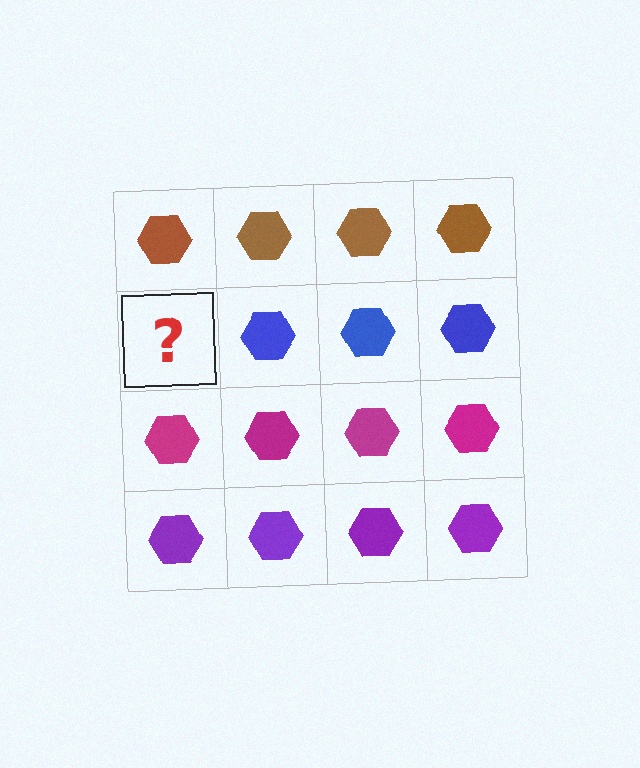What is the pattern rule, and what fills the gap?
The rule is that each row has a consistent color. The gap should be filled with a blue hexagon.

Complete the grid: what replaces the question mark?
The question mark should be replaced with a blue hexagon.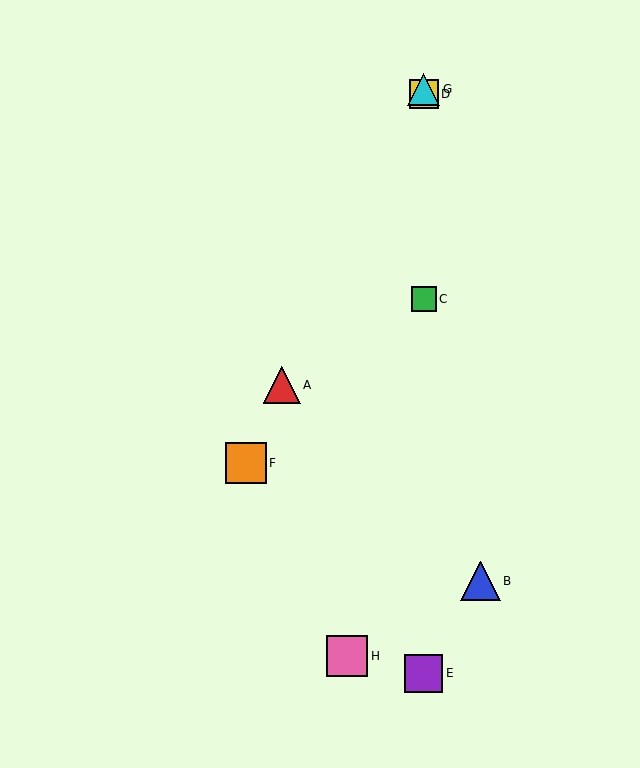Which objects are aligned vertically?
Objects C, D, E, G are aligned vertically.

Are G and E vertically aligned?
Yes, both are at x≈424.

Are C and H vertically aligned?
No, C is at x≈424 and H is at x≈347.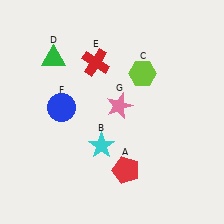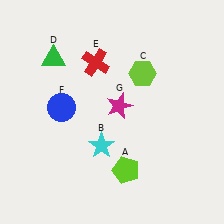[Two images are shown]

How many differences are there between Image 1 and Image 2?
There are 2 differences between the two images.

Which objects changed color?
A changed from red to lime. G changed from pink to magenta.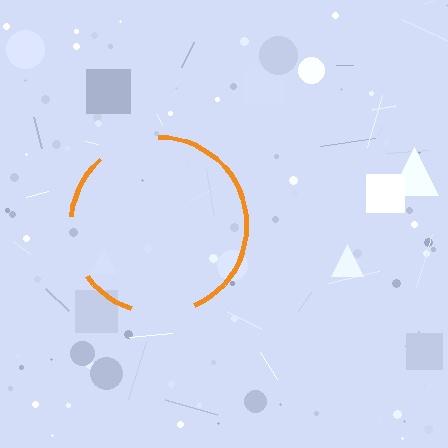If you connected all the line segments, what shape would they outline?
They would outline a circle.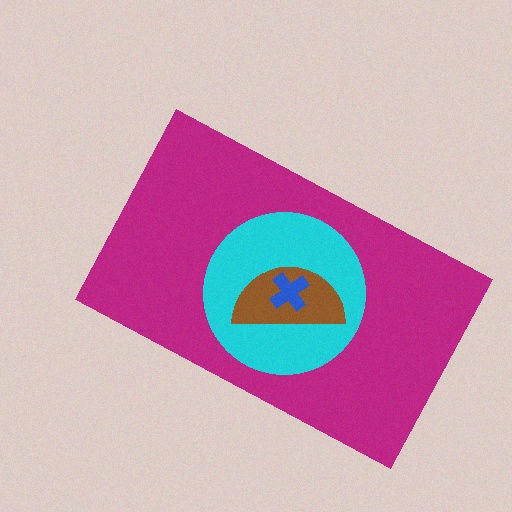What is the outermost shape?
The magenta rectangle.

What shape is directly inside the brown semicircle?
The blue cross.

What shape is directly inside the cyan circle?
The brown semicircle.